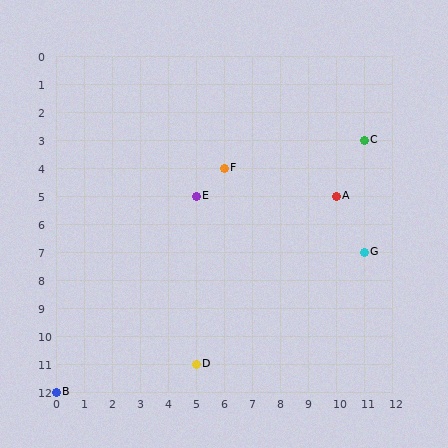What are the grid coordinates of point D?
Point D is at grid coordinates (5, 11).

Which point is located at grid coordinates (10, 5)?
Point A is at (10, 5).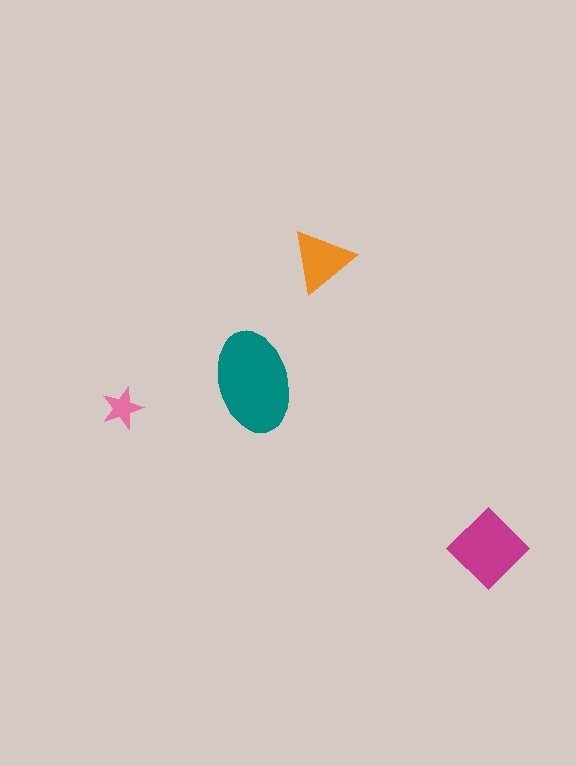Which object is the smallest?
The pink star.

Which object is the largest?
The teal ellipse.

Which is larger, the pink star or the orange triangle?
The orange triangle.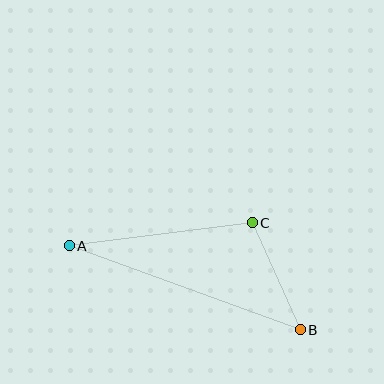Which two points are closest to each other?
Points B and C are closest to each other.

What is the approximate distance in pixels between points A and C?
The distance between A and C is approximately 184 pixels.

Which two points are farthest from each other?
Points A and B are farthest from each other.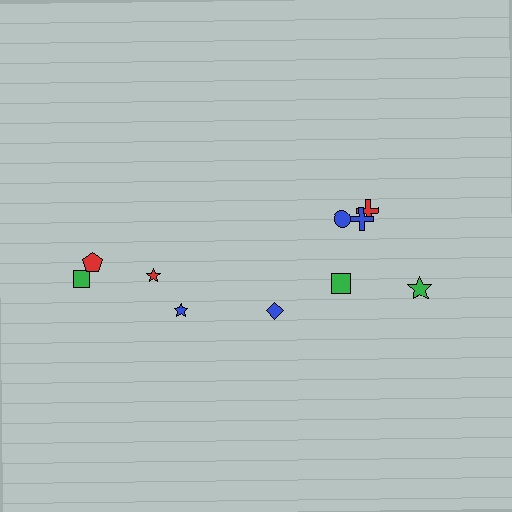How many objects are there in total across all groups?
There are 10 objects.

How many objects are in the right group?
There are 6 objects.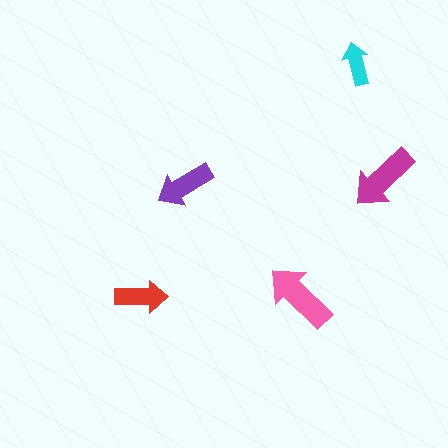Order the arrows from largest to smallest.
the pink one, the magenta one, the purple one, the red one, the cyan one.